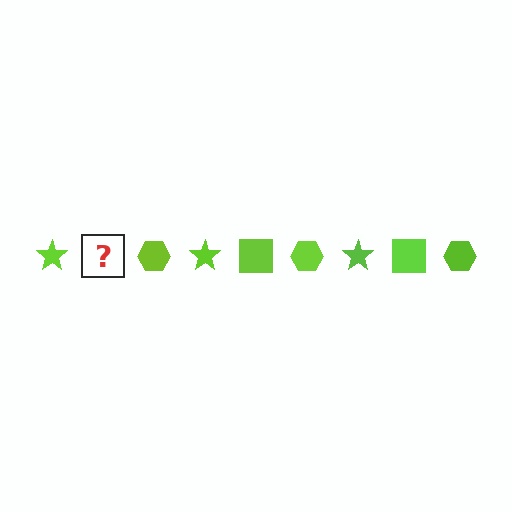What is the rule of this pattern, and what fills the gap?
The rule is that the pattern cycles through star, square, hexagon shapes in lime. The gap should be filled with a lime square.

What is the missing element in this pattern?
The missing element is a lime square.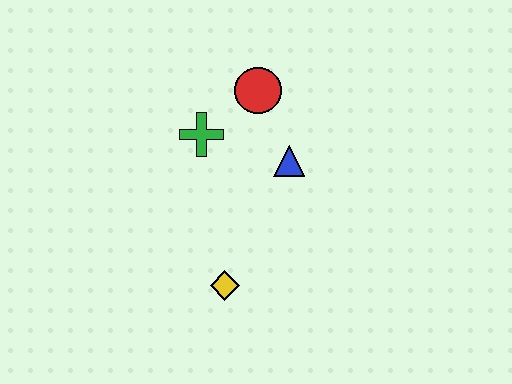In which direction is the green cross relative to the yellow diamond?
The green cross is above the yellow diamond.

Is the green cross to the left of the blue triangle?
Yes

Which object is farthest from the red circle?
The yellow diamond is farthest from the red circle.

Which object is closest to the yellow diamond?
The blue triangle is closest to the yellow diamond.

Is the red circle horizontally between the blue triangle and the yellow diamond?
Yes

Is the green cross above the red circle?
No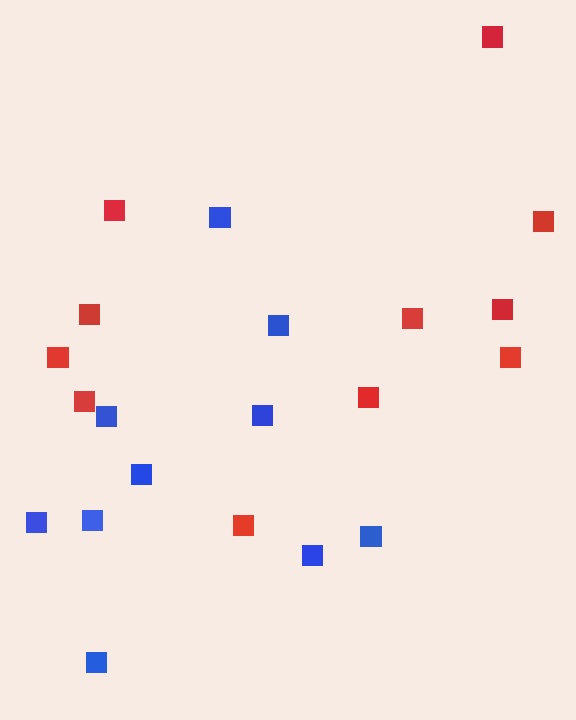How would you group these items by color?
There are 2 groups: one group of red squares (11) and one group of blue squares (10).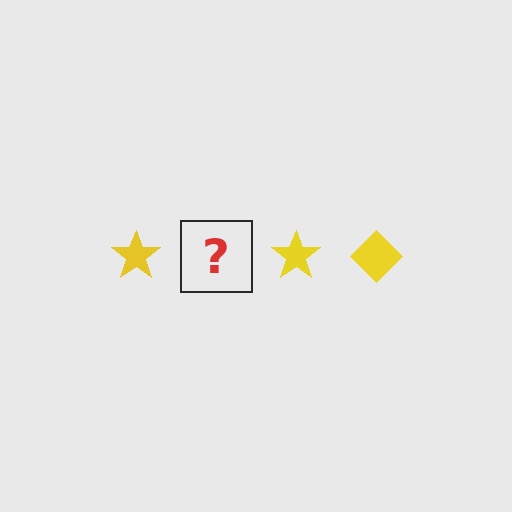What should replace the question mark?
The question mark should be replaced with a yellow diamond.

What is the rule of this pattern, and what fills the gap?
The rule is that the pattern cycles through star, diamond shapes in yellow. The gap should be filled with a yellow diamond.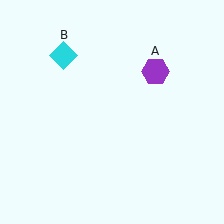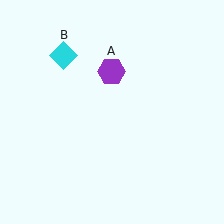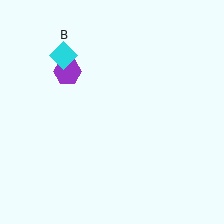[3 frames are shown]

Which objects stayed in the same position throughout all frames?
Cyan diamond (object B) remained stationary.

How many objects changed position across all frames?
1 object changed position: purple hexagon (object A).